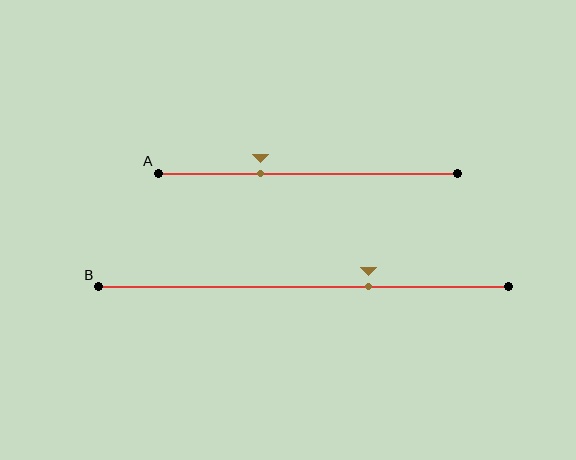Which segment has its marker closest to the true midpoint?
Segment A has its marker closest to the true midpoint.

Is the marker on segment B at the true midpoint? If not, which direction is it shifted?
No, the marker on segment B is shifted to the right by about 16% of the segment length.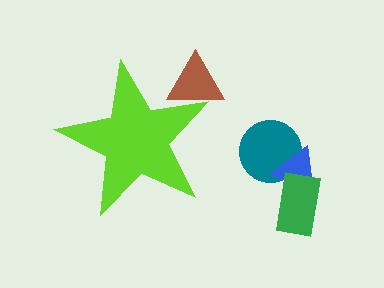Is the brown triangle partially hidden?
Yes, the brown triangle is partially hidden behind the lime star.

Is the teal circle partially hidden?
No, the teal circle is fully visible.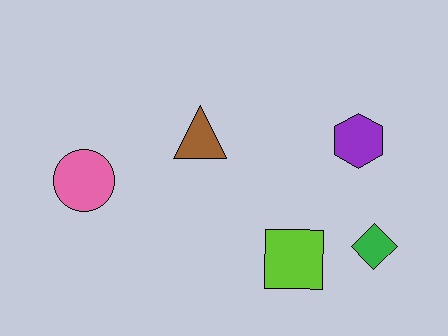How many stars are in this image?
There are no stars.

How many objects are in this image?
There are 5 objects.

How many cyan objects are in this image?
There are no cyan objects.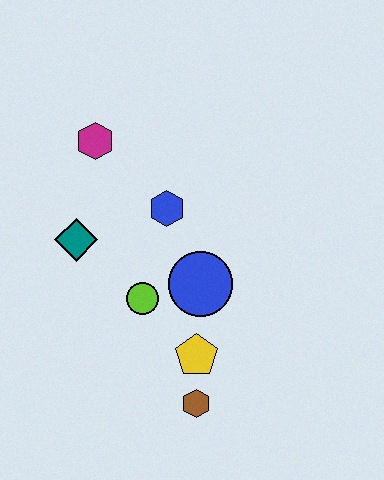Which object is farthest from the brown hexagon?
The magenta hexagon is farthest from the brown hexagon.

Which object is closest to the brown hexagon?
The yellow pentagon is closest to the brown hexagon.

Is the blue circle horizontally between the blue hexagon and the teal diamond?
No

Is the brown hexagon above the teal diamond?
No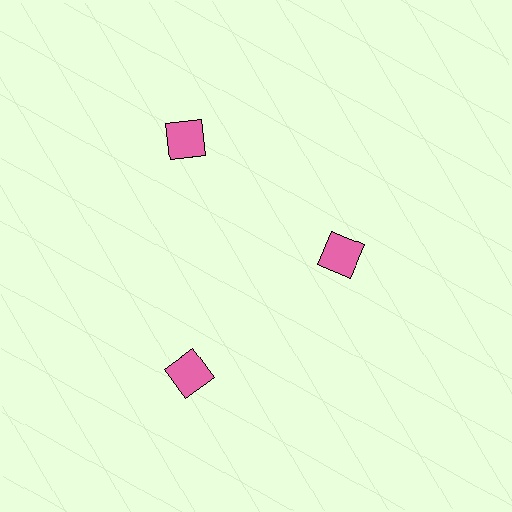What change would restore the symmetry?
The symmetry would be restored by moving it outward, back onto the ring so that all 3 squares sit at equal angles and equal distance from the center.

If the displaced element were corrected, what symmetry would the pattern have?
It would have 3-fold rotational symmetry — the pattern would map onto itself every 120 degrees.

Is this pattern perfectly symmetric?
No. The 3 pink squares are arranged in a ring, but one element near the 3 o'clock position is pulled inward toward the center, breaking the 3-fold rotational symmetry.